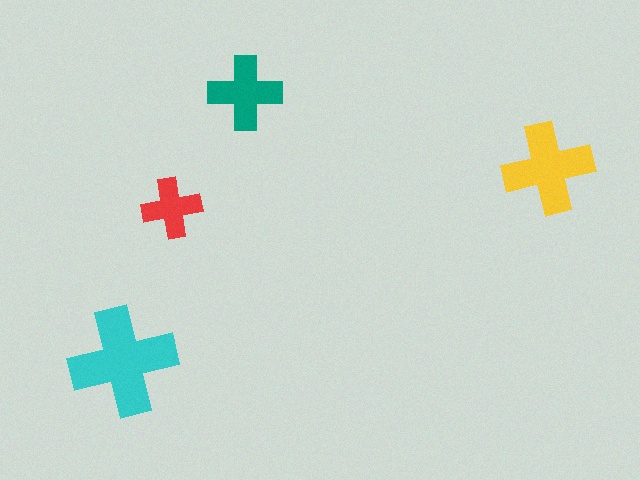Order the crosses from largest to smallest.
the cyan one, the yellow one, the teal one, the red one.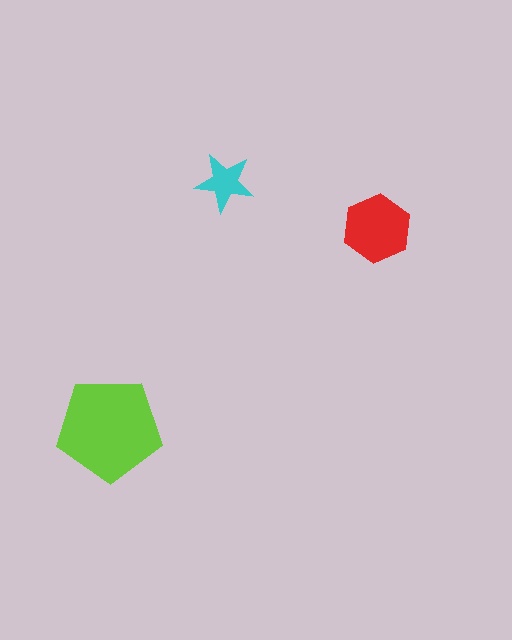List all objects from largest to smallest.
The lime pentagon, the red hexagon, the cyan star.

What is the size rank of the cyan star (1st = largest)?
3rd.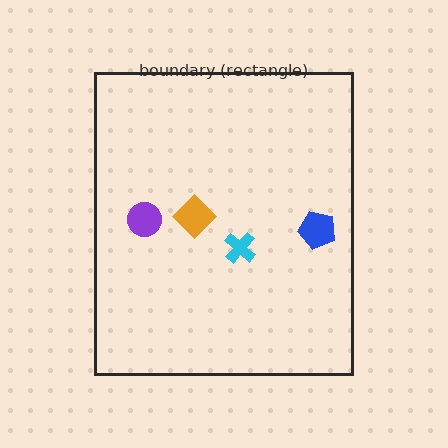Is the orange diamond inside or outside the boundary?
Inside.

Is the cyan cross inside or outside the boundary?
Inside.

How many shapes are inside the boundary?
4 inside, 0 outside.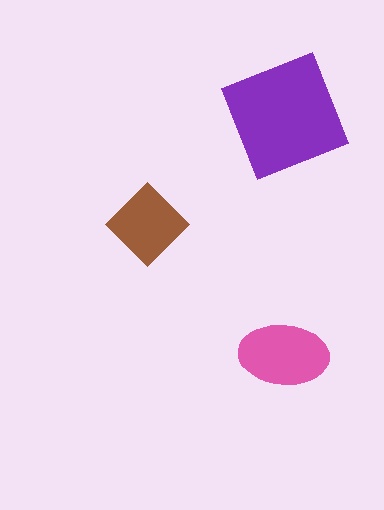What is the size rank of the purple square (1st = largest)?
1st.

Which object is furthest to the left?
The brown diamond is leftmost.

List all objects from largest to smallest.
The purple square, the pink ellipse, the brown diamond.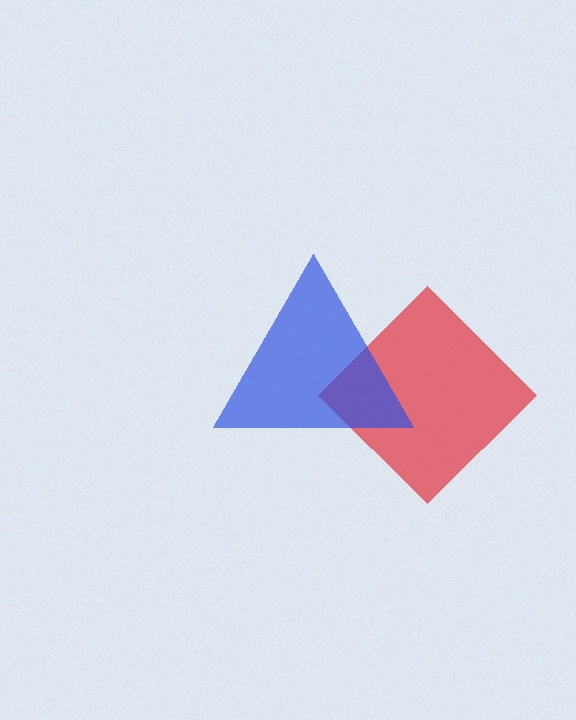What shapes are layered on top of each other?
The layered shapes are: a red diamond, a blue triangle.